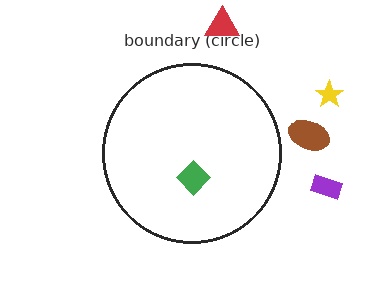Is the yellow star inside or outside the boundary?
Outside.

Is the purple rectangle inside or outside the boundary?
Outside.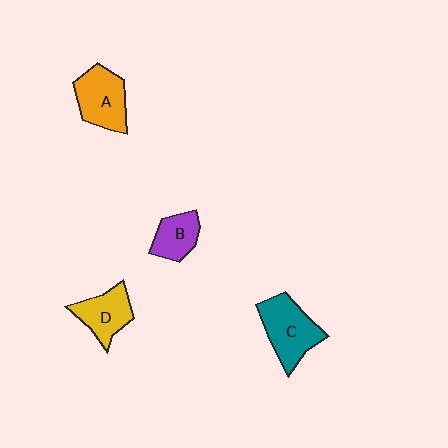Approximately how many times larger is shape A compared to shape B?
Approximately 1.5 times.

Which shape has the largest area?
Shape C (teal).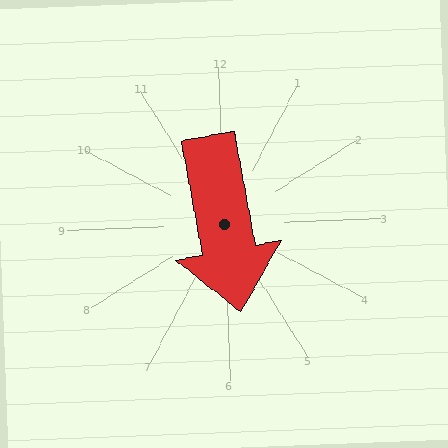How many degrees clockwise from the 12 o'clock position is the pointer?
Approximately 171 degrees.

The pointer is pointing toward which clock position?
Roughly 6 o'clock.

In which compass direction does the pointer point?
South.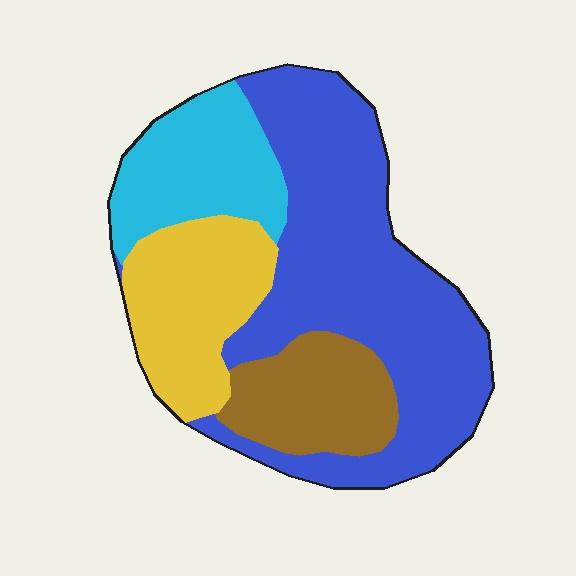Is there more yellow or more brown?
Yellow.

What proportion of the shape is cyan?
Cyan takes up about one sixth (1/6) of the shape.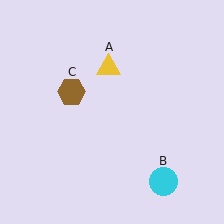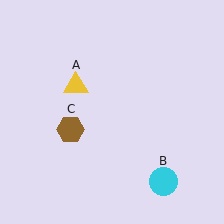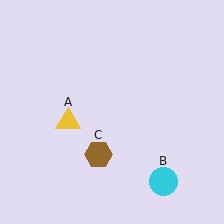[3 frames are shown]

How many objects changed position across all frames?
2 objects changed position: yellow triangle (object A), brown hexagon (object C).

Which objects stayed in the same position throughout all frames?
Cyan circle (object B) remained stationary.